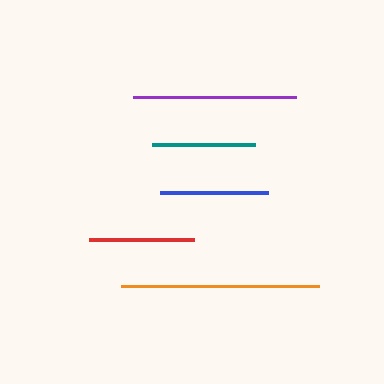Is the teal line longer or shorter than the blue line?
The blue line is longer than the teal line.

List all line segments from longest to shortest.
From longest to shortest: orange, purple, blue, red, teal.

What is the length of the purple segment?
The purple segment is approximately 162 pixels long.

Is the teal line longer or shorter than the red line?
The red line is longer than the teal line.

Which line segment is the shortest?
The teal line is the shortest at approximately 103 pixels.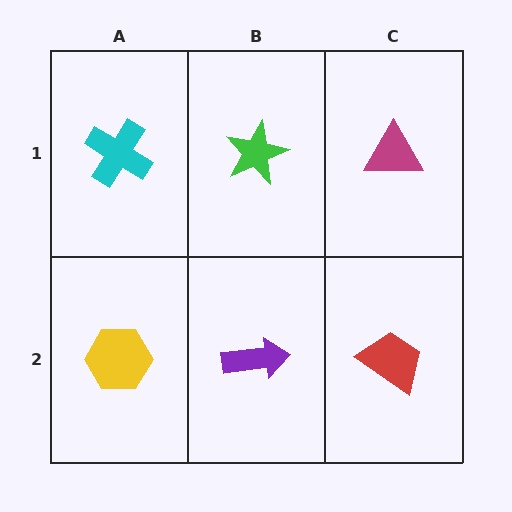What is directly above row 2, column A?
A cyan cross.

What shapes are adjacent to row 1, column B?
A purple arrow (row 2, column B), a cyan cross (row 1, column A), a magenta triangle (row 1, column C).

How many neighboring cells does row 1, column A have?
2.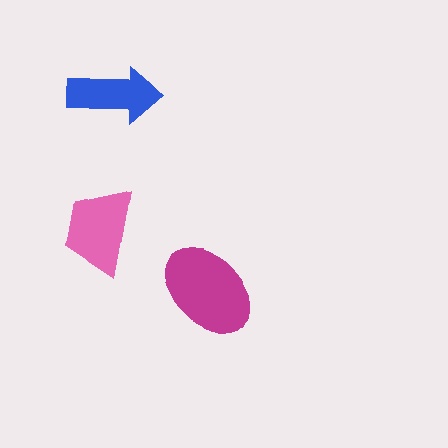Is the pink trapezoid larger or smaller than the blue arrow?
Larger.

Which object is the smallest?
The blue arrow.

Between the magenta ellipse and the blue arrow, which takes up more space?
The magenta ellipse.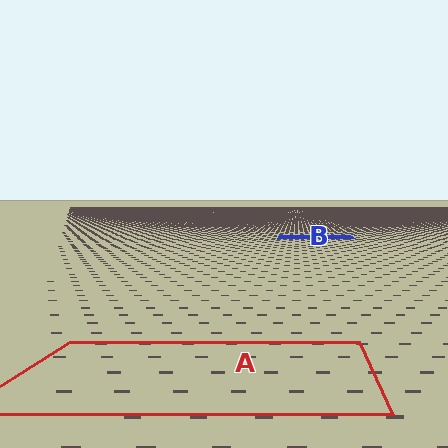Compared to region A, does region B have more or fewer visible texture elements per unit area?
Region B has more texture elements per unit area — they are packed more densely because it is farther away.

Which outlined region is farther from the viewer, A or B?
Region B is farther from the viewer — the texture elements inside it appear smaller and more densely packed.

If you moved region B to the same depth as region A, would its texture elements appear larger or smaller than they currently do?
They would appear larger. At a closer depth, the same texture elements are projected at a bigger on-screen size.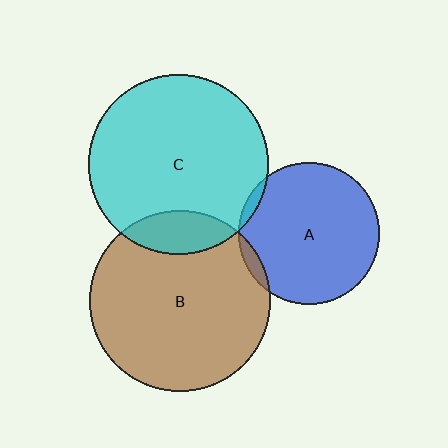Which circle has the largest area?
Circle B (brown).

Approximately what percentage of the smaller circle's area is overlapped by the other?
Approximately 5%.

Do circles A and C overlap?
Yes.